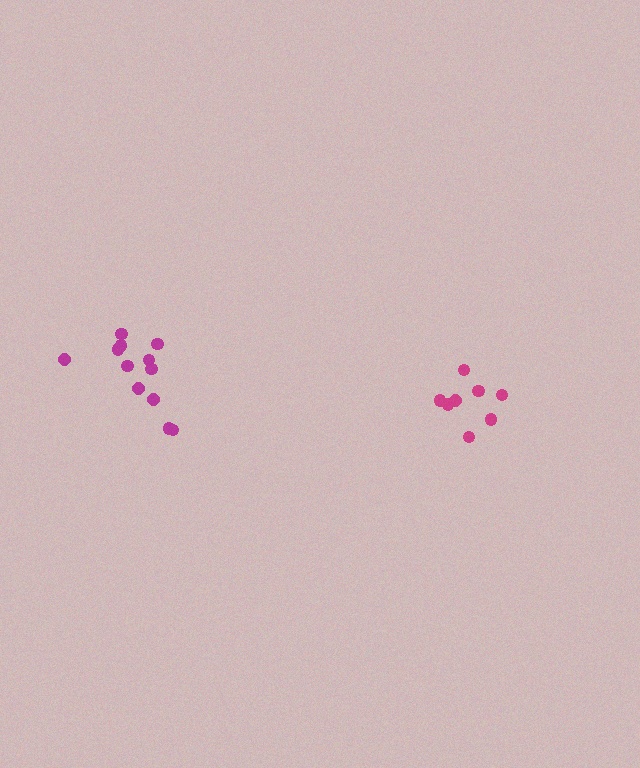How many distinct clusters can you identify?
There are 2 distinct clusters.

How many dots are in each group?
Group 1: 8 dots, Group 2: 12 dots (20 total).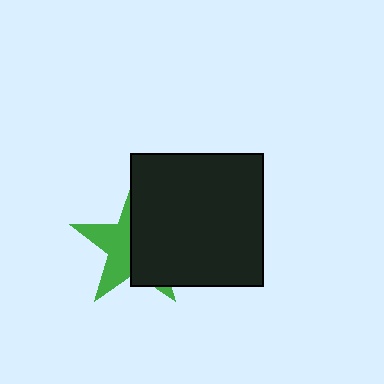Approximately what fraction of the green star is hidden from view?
Roughly 57% of the green star is hidden behind the black square.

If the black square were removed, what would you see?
You would see the complete green star.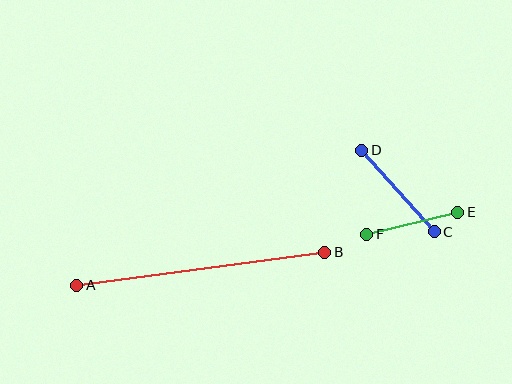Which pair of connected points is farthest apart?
Points A and B are farthest apart.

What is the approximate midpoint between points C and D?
The midpoint is at approximately (398, 191) pixels.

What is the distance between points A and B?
The distance is approximately 250 pixels.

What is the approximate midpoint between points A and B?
The midpoint is at approximately (201, 269) pixels.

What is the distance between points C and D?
The distance is approximately 109 pixels.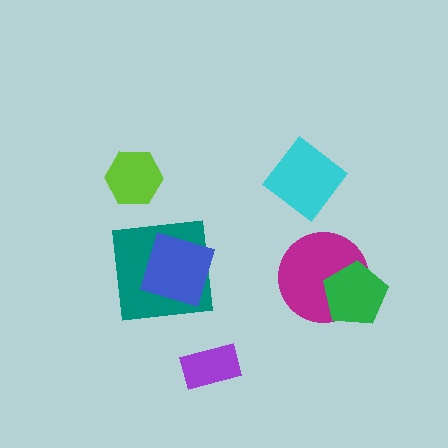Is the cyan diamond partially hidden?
No, no other shape covers it.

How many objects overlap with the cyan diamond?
0 objects overlap with the cyan diamond.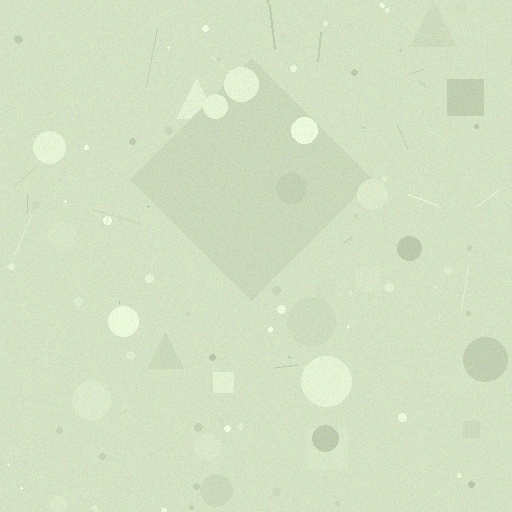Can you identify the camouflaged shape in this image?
The camouflaged shape is a diamond.